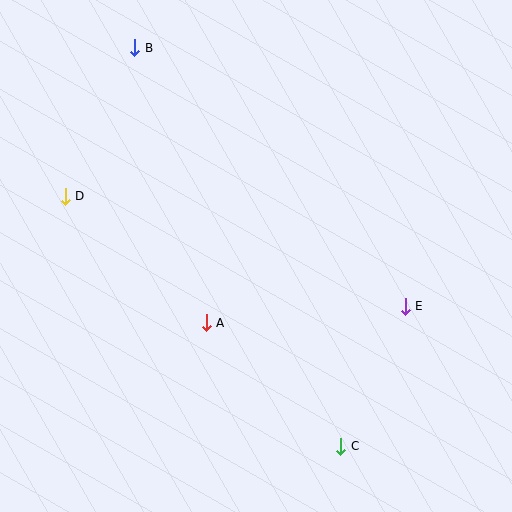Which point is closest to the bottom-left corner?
Point A is closest to the bottom-left corner.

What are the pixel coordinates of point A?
Point A is at (206, 323).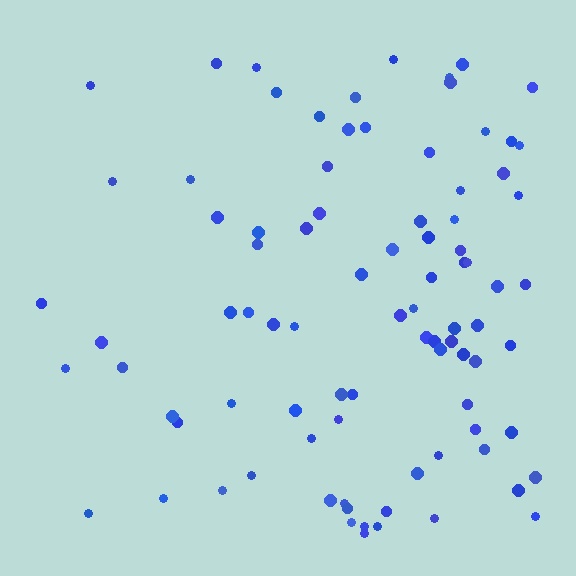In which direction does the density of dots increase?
From left to right, with the right side densest.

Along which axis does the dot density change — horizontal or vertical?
Horizontal.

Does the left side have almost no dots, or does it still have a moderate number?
Still a moderate number, just noticeably fewer than the right.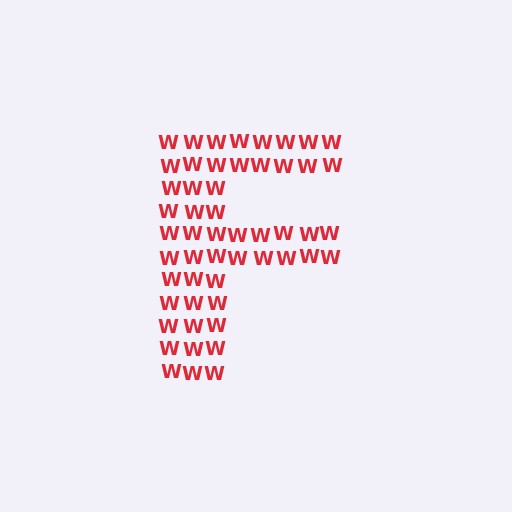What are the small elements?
The small elements are letter W's.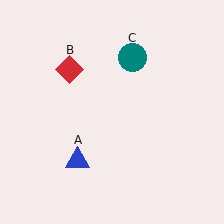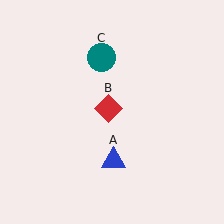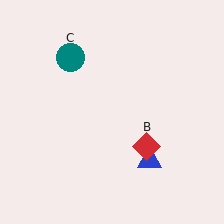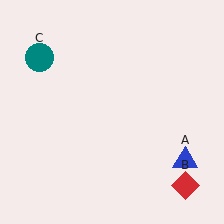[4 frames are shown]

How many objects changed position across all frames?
3 objects changed position: blue triangle (object A), red diamond (object B), teal circle (object C).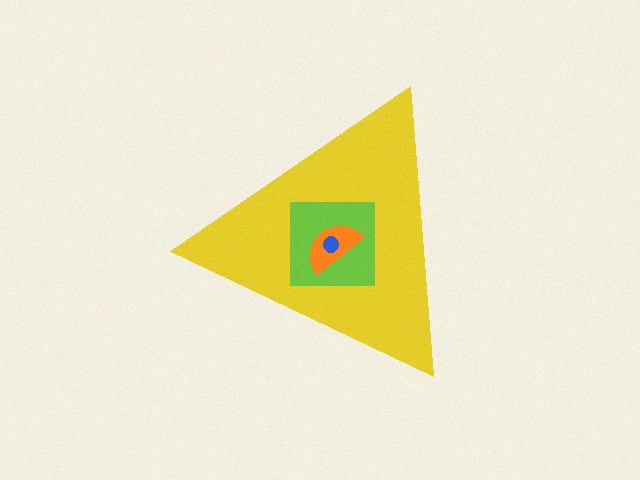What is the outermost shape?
The yellow triangle.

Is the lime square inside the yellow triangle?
Yes.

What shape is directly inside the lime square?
The orange semicircle.